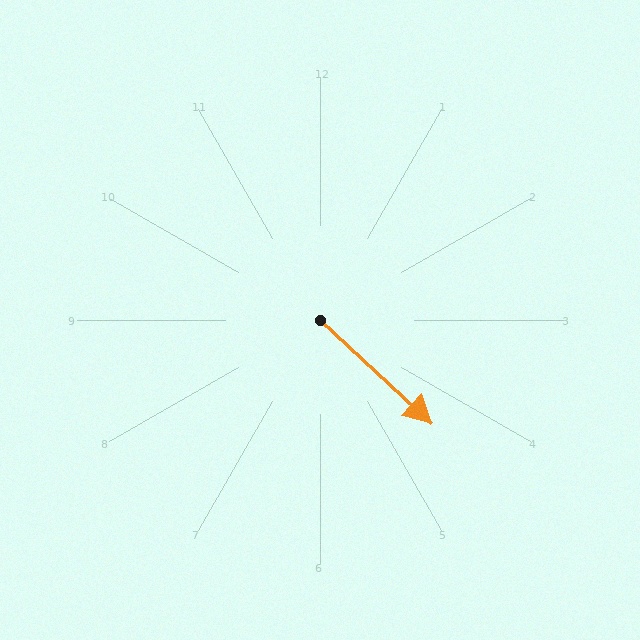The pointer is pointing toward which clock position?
Roughly 4 o'clock.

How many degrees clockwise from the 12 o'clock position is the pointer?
Approximately 133 degrees.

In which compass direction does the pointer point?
Southeast.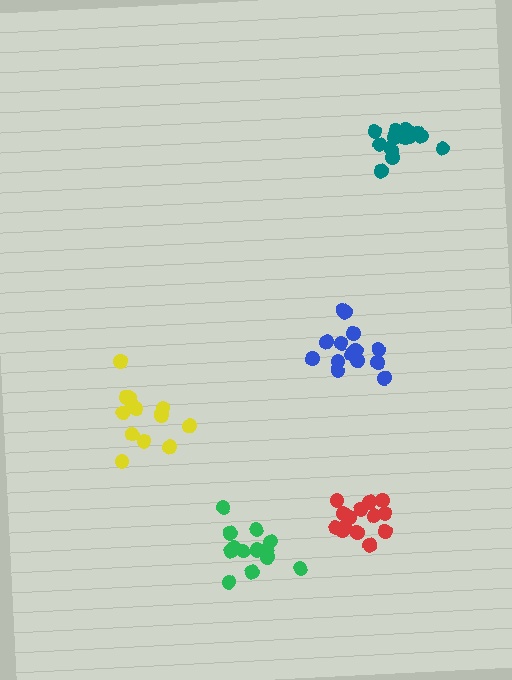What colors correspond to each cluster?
The clusters are colored: teal, blue, red, yellow, green.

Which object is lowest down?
The green cluster is bottommost.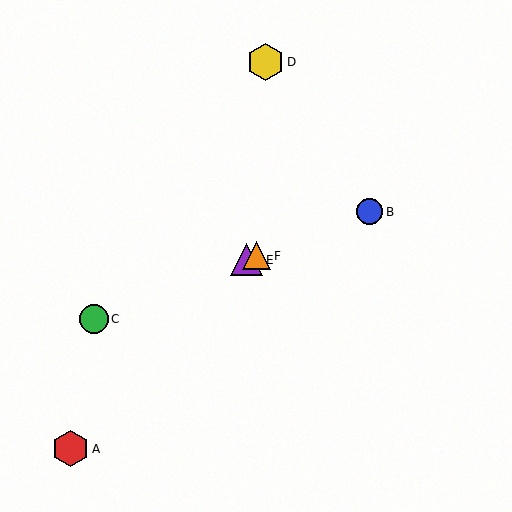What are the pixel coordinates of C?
Object C is at (94, 319).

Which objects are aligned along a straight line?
Objects B, C, E, F are aligned along a straight line.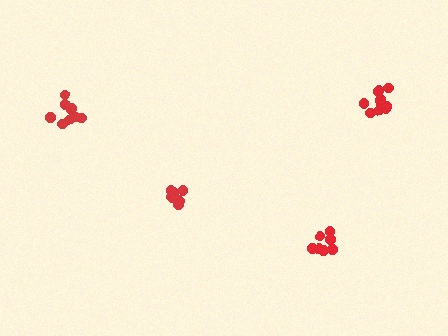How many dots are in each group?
Group 1: 8 dots, Group 2: 9 dots, Group 3: 6 dots, Group 4: 9 dots (32 total).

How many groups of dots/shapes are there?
There are 4 groups.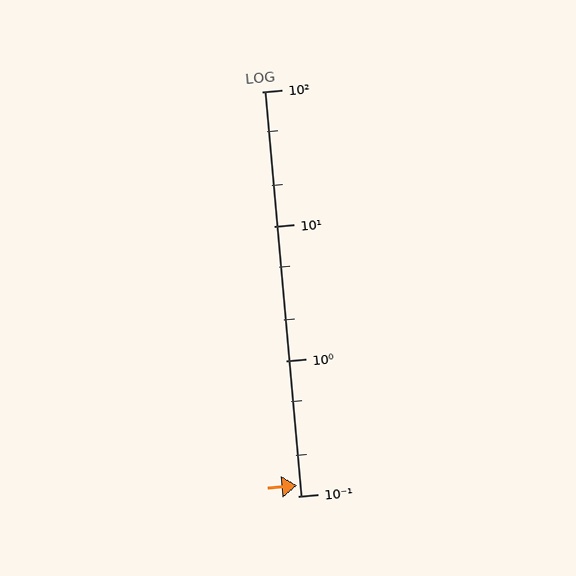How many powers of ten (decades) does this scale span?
The scale spans 3 decades, from 0.1 to 100.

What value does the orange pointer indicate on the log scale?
The pointer indicates approximately 0.12.